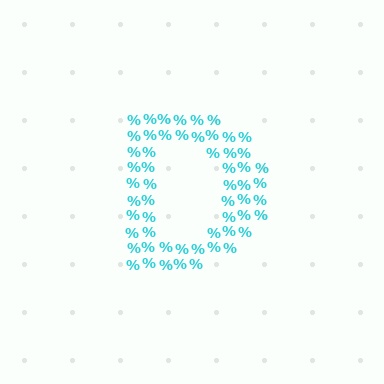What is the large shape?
The large shape is the letter D.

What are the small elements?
The small elements are percent signs.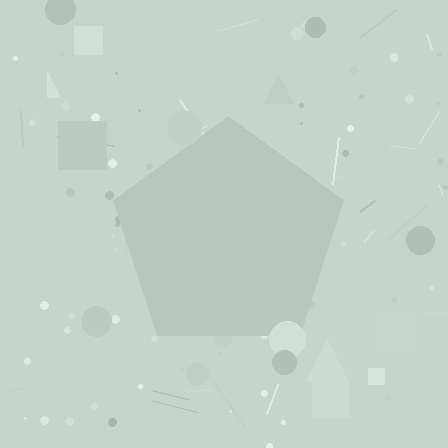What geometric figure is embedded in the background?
A pentagon is embedded in the background.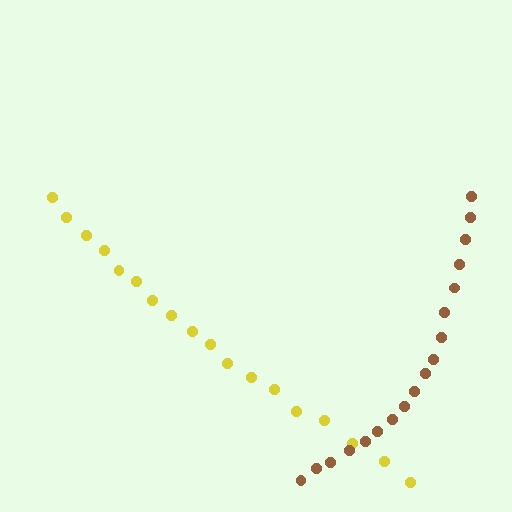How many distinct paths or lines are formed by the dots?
There are 2 distinct paths.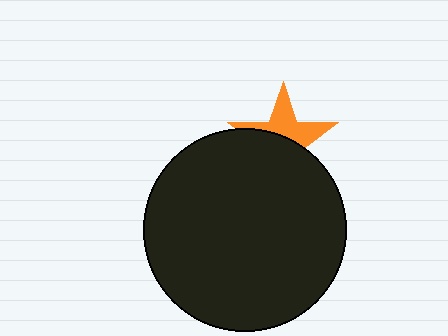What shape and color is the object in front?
The object in front is a black circle.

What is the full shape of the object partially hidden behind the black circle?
The partially hidden object is an orange star.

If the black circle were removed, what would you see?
You would see the complete orange star.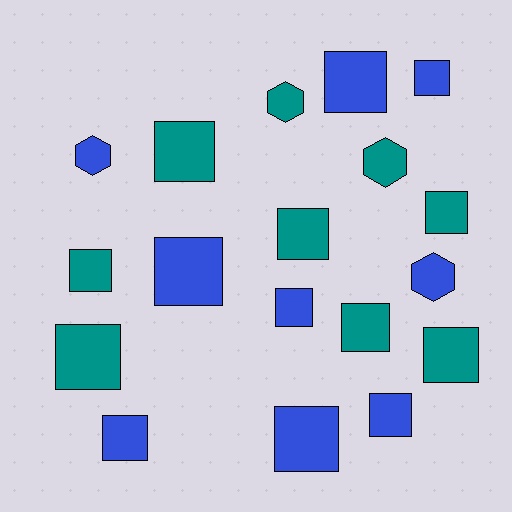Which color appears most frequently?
Blue, with 9 objects.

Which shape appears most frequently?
Square, with 14 objects.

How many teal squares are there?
There are 7 teal squares.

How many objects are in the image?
There are 18 objects.